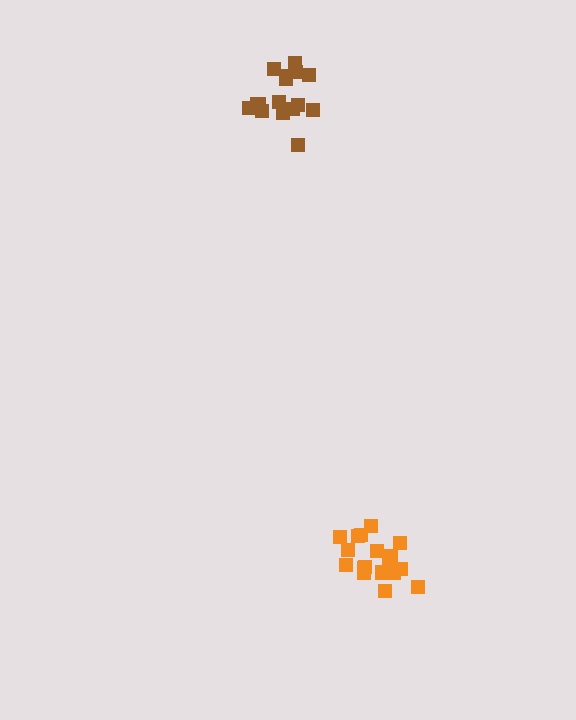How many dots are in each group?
Group 1: 16 dots, Group 2: 19 dots (35 total).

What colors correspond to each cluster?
The clusters are colored: brown, orange.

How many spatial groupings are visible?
There are 2 spatial groupings.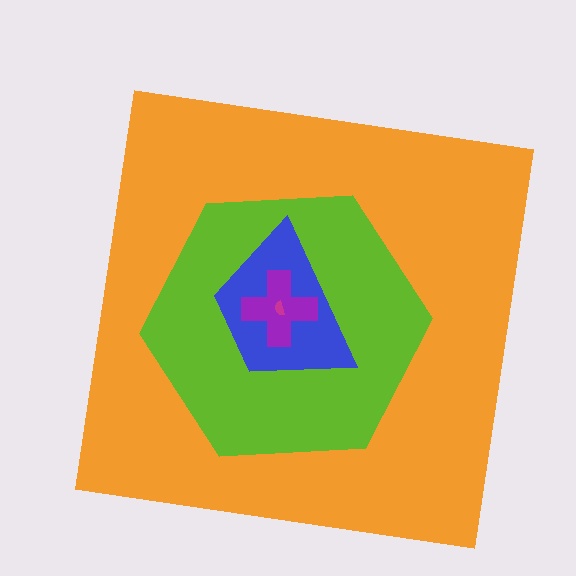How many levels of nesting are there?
5.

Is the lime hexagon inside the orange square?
Yes.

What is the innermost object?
The magenta semicircle.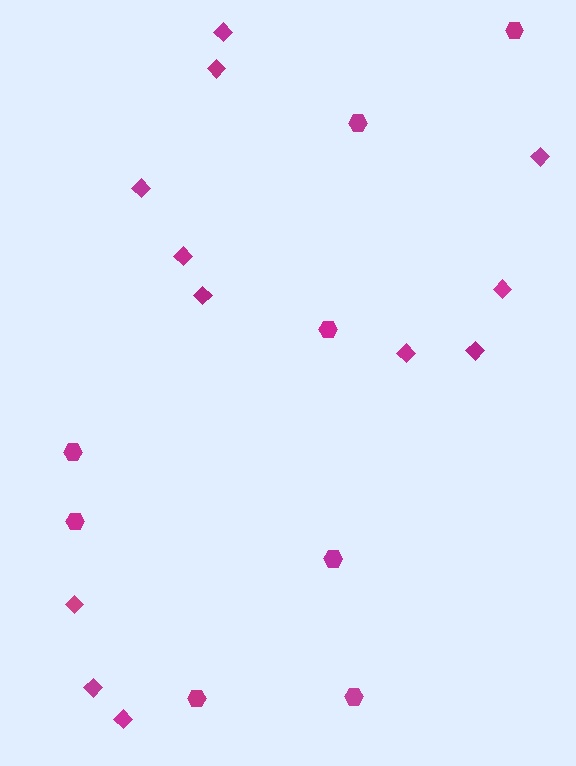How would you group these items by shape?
There are 2 groups: one group of hexagons (8) and one group of diamonds (12).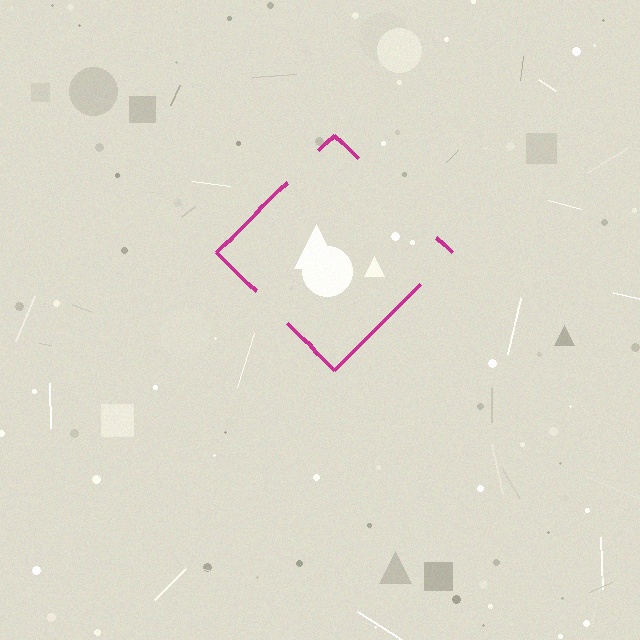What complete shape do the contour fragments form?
The contour fragments form a diamond.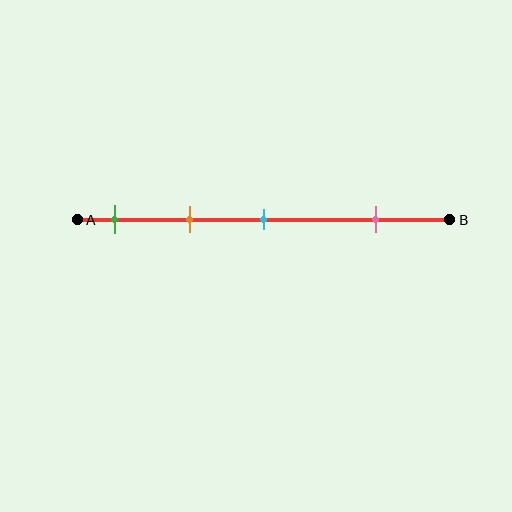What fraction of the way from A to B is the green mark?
The green mark is approximately 10% (0.1) of the way from A to B.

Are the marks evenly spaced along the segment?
No, the marks are not evenly spaced.